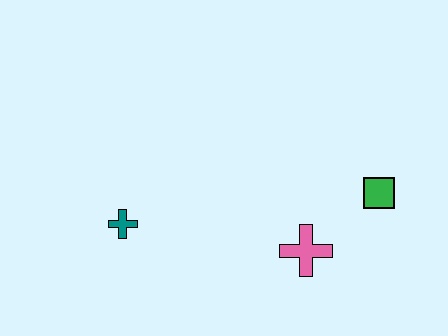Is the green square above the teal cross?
Yes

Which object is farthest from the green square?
The teal cross is farthest from the green square.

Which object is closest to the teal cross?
The pink cross is closest to the teal cross.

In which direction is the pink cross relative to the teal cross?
The pink cross is to the right of the teal cross.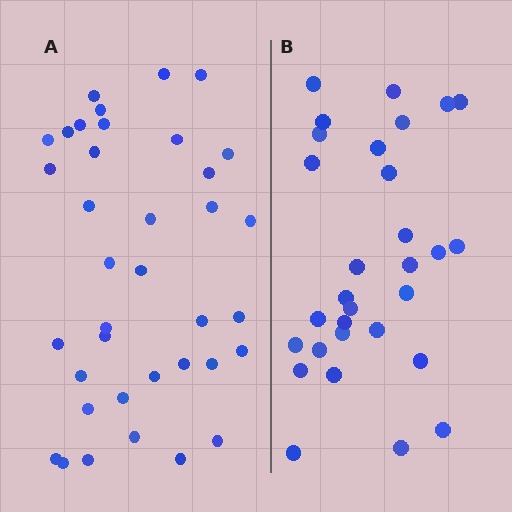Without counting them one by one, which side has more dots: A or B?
Region A (the left region) has more dots.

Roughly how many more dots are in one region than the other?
Region A has roughly 8 or so more dots than region B.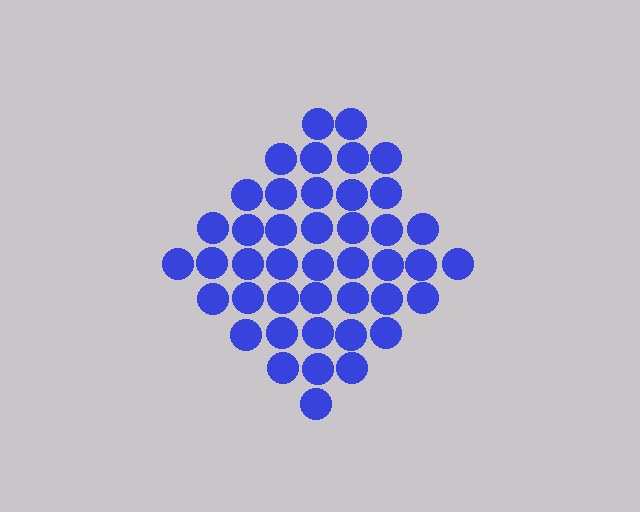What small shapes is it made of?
It is made of small circles.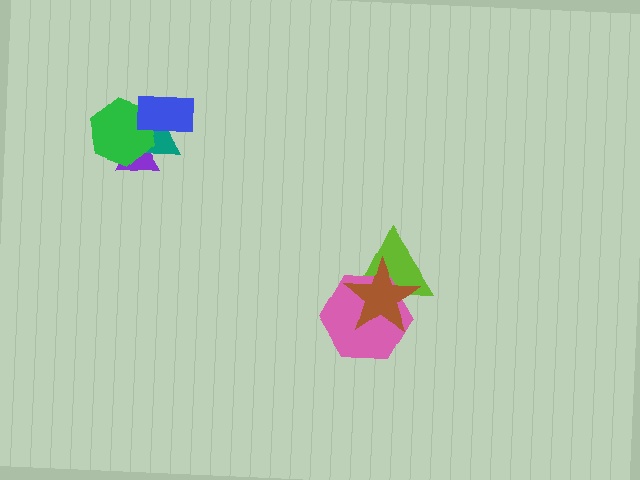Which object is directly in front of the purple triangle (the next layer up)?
The teal triangle is directly in front of the purple triangle.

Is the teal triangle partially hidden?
Yes, it is partially covered by another shape.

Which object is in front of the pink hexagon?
The brown star is in front of the pink hexagon.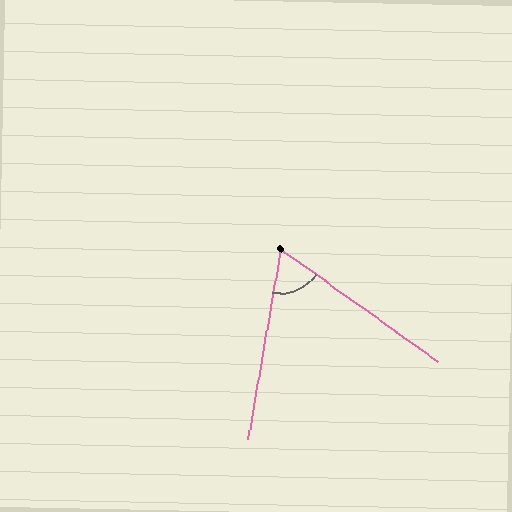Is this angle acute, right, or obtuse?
It is acute.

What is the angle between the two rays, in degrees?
Approximately 64 degrees.